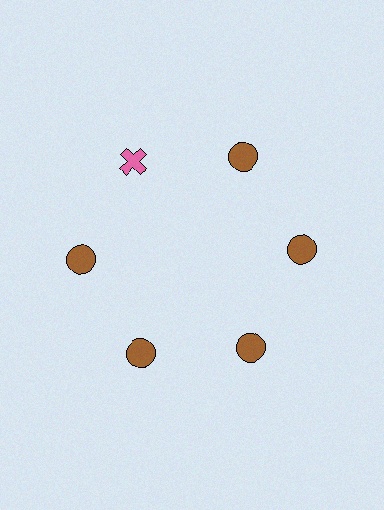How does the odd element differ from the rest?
It differs in both color (pink instead of brown) and shape (cross instead of circle).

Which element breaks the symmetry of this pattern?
The pink cross at roughly the 11 o'clock position breaks the symmetry. All other shapes are brown circles.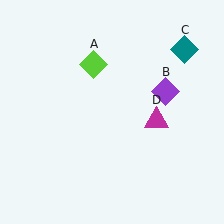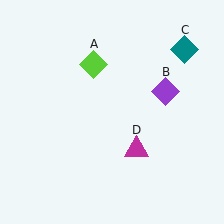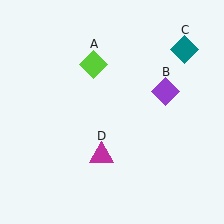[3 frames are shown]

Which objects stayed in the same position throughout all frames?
Lime diamond (object A) and purple diamond (object B) and teal diamond (object C) remained stationary.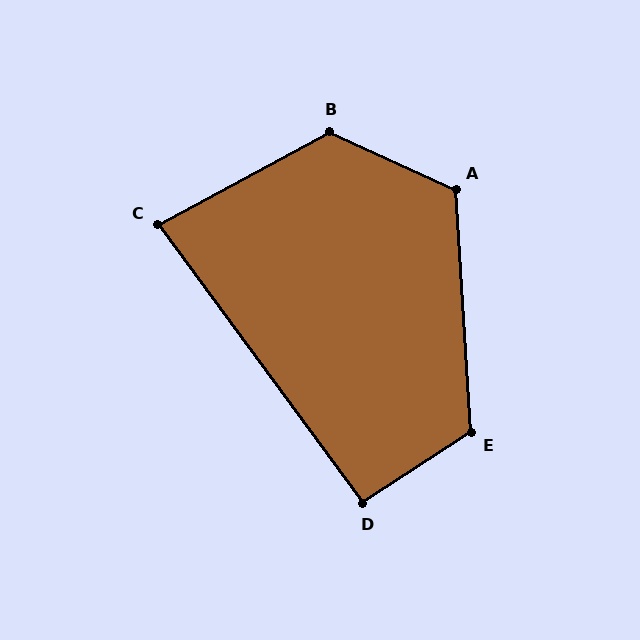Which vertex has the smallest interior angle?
C, at approximately 82 degrees.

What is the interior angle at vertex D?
Approximately 93 degrees (approximately right).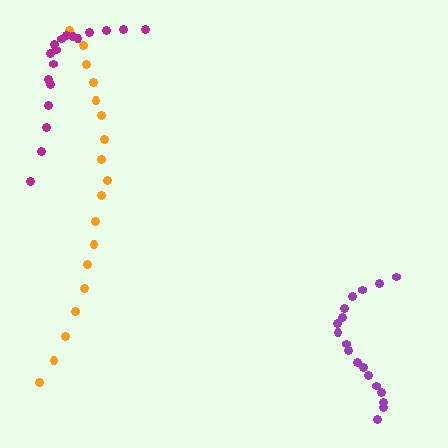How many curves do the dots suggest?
There are 3 distinct paths.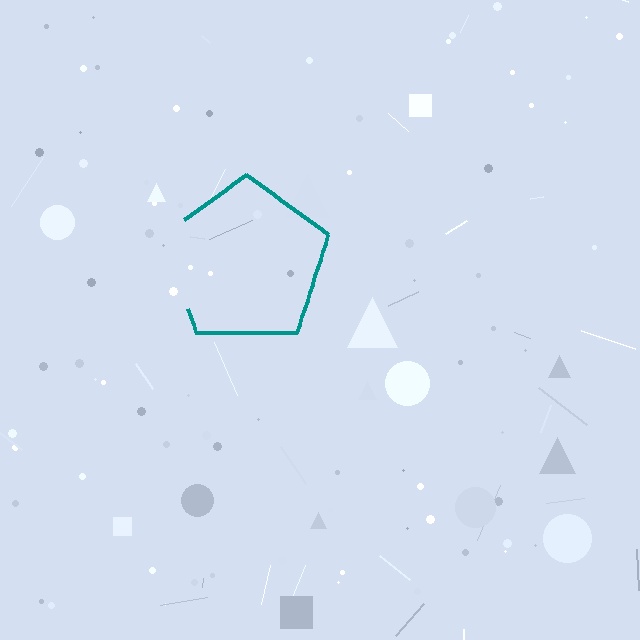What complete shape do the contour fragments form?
The contour fragments form a pentagon.